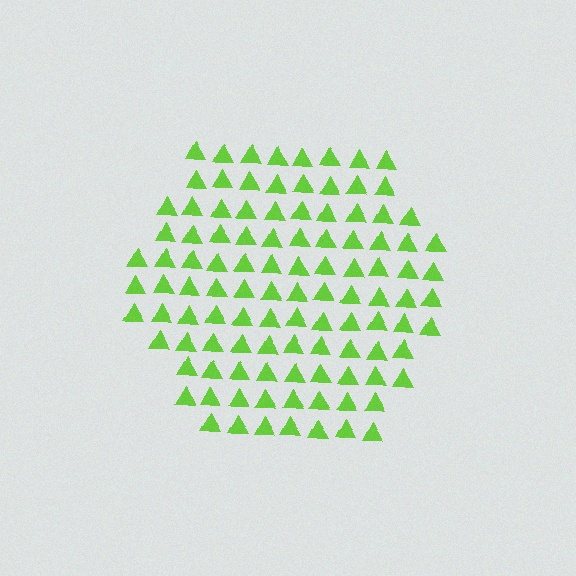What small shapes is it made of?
It is made of small triangles.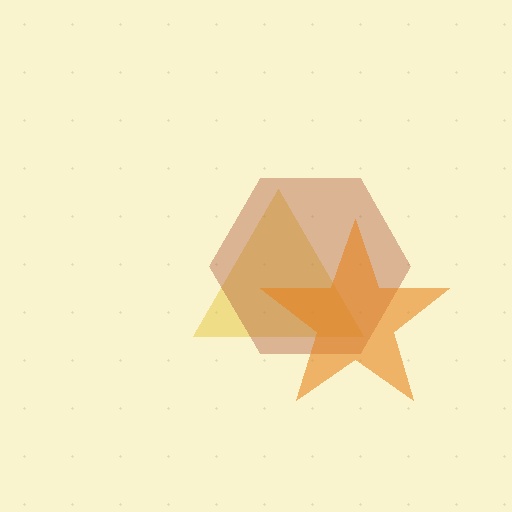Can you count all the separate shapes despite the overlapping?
Yes, there are 3 separate shapes.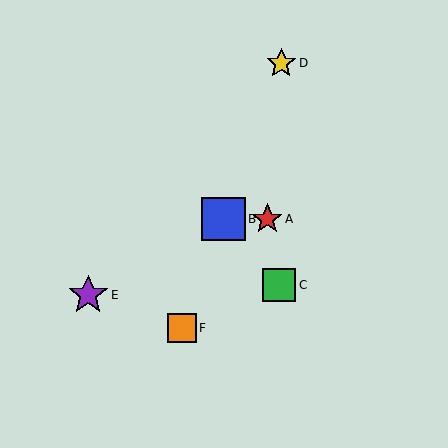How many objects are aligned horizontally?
2 objects (A, B) are aligned horizontally.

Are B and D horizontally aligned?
No, B is at y≈219 and D is at y≈63.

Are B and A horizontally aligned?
Yes, both are at y≈219.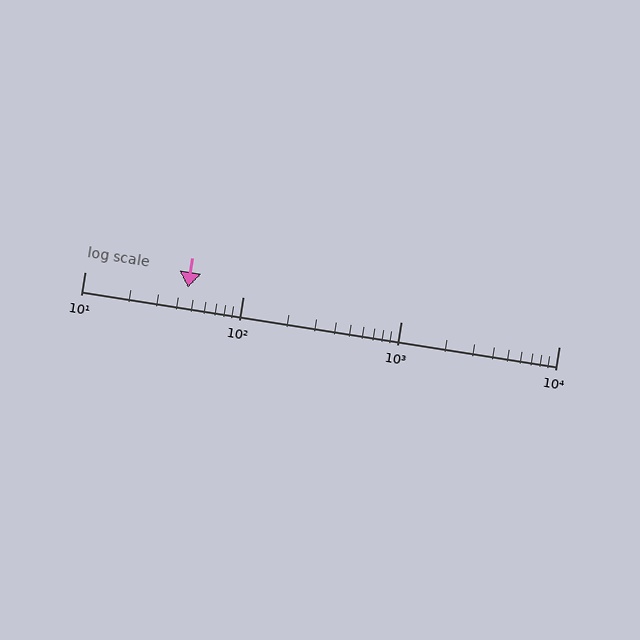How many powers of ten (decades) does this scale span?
The scale spans 3 decades, from 10 to 10000.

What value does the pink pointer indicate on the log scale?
The pointer indicates approximately 45.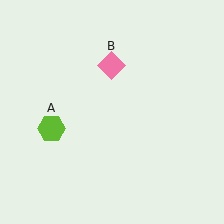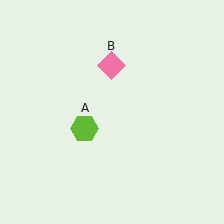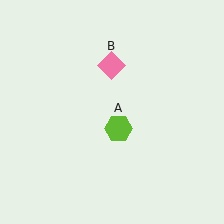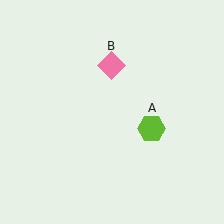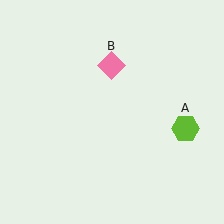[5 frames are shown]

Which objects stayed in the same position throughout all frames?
Pink diamond (object B) remained stationary.